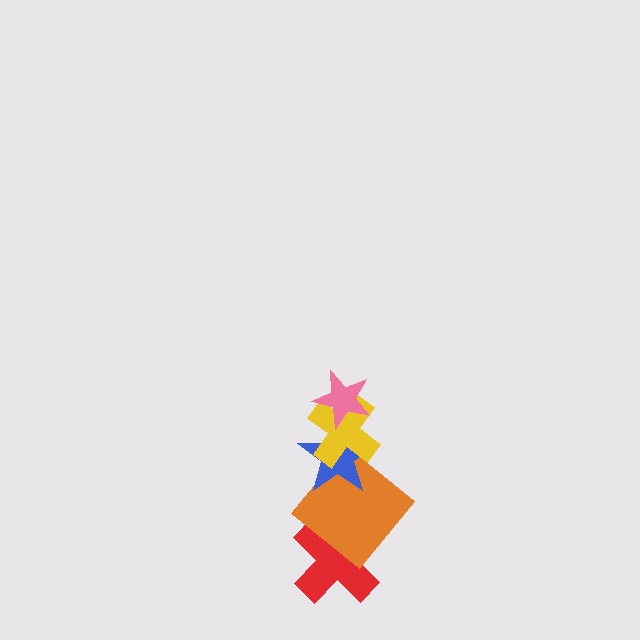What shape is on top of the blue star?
The yellow cross is on top of the blue star.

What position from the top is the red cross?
The red cross is 5th from the top.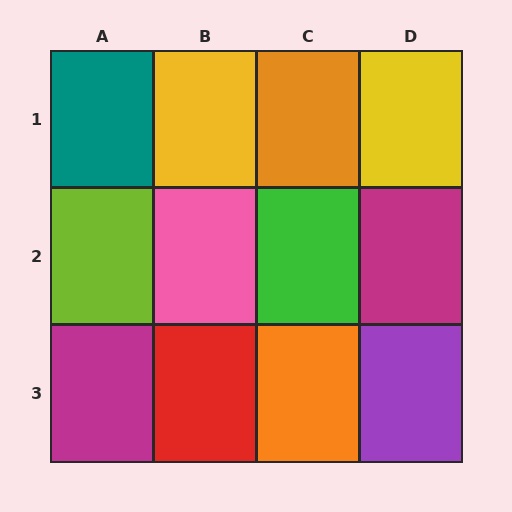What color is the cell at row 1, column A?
Teal.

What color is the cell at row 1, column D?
Yellow.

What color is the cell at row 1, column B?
Yellow.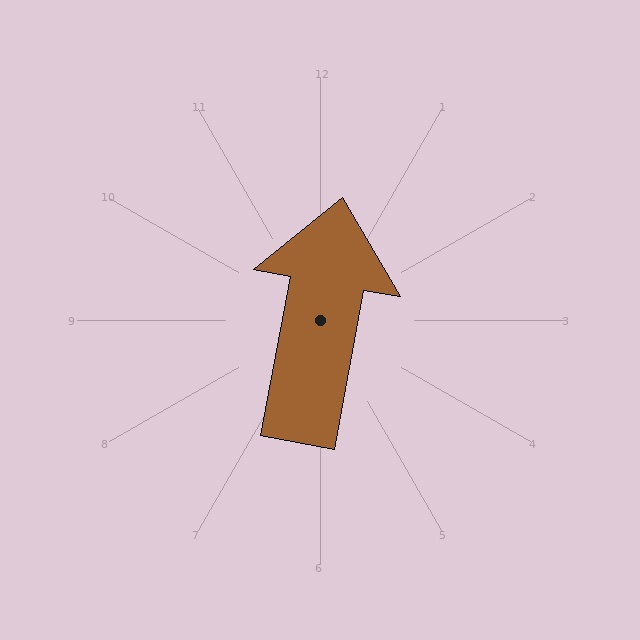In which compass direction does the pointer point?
North.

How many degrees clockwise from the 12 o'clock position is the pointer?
Approximately 11 degrees.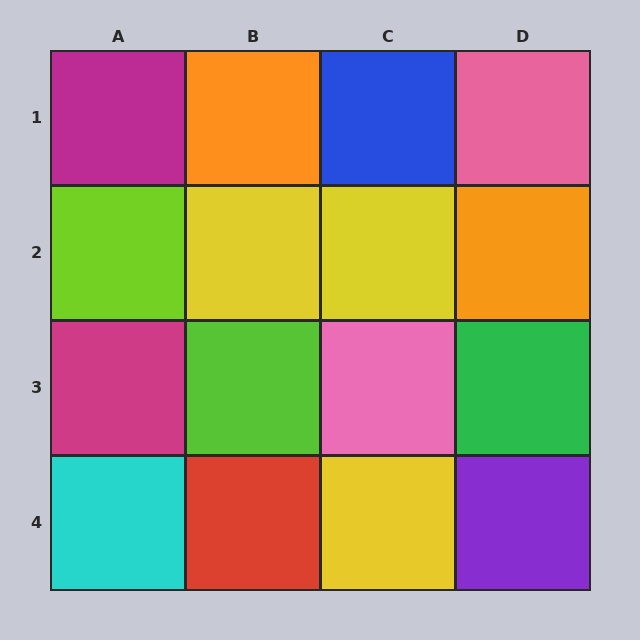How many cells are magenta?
2 cells are magenta.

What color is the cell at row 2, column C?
Yellow.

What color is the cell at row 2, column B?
Yellow.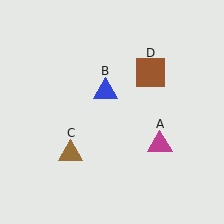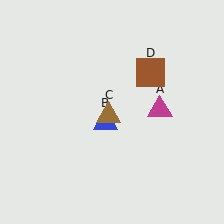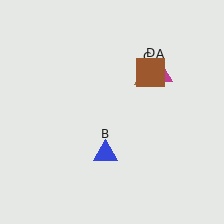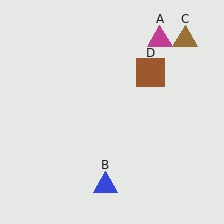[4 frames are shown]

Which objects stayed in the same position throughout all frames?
Brown square (object D) remained stationary.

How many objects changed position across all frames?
3 objects changed position: magenta triangle (object A), blue triangle (object B), brown triangle (object C).